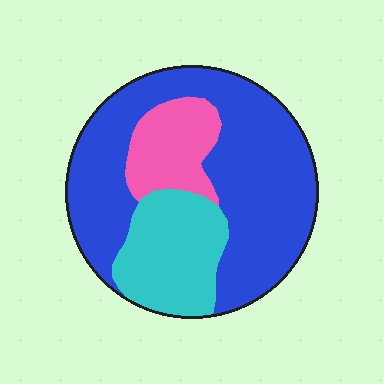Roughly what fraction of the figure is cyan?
Cyan takes up about one quarter (1/4) of the figure.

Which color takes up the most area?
Blue, at roughly 60%.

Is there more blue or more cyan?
Blue.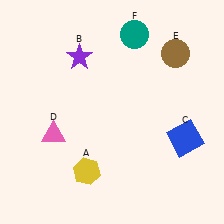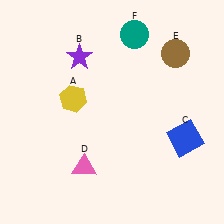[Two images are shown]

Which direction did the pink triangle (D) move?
The pink triangle (D) moved down.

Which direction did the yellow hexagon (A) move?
The yellow hexagon (A) moved up.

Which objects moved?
The objects that moved are: the yellow hexagon (A), the pink triangle (D).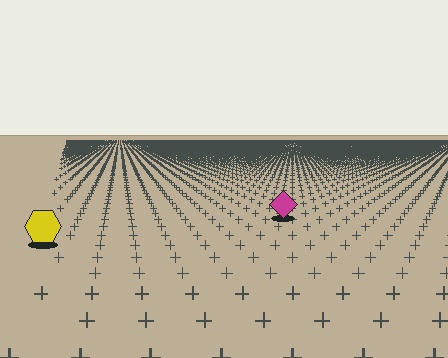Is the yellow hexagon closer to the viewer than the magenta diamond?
Yes. The yellow hexagon is closer — you can tell from the texture gradient: the ground texture is coarser near it.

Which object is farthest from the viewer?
The magenta diamond is farthest from the viewer. It appears smaller and the ground texture around it is denser.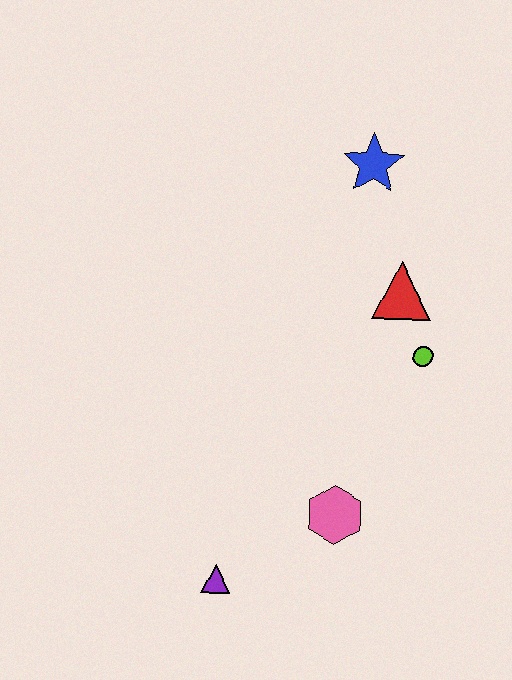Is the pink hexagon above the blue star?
No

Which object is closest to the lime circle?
The red triangle is closest to the lime circle.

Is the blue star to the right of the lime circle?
No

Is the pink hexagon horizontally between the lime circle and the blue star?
No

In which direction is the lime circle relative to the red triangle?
The lime circle is below the red triangle.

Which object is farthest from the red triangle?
The purple triangle is farthest from the red triangle.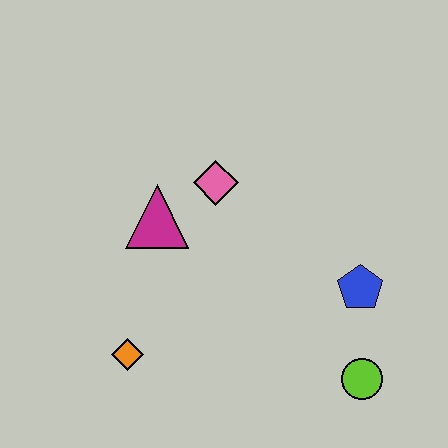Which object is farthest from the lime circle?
The magenta triangle is farthest from the lime circle.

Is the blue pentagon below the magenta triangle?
Yes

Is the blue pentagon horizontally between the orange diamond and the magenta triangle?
No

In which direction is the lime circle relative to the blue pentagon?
The lime circle is below the blue pentagon.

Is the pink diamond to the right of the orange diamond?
Yes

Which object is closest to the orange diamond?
The magenta triangle is closest to the orange diamond.